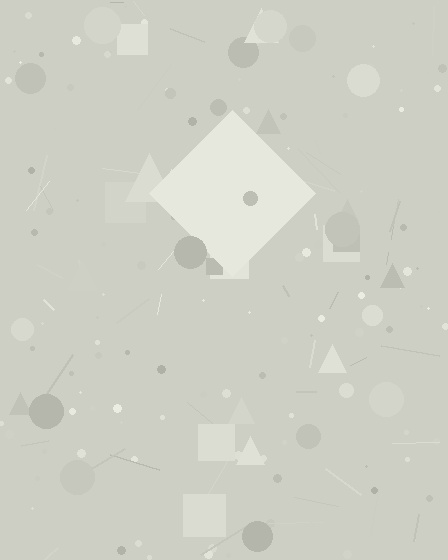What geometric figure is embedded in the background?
A diamond is embedded in the background.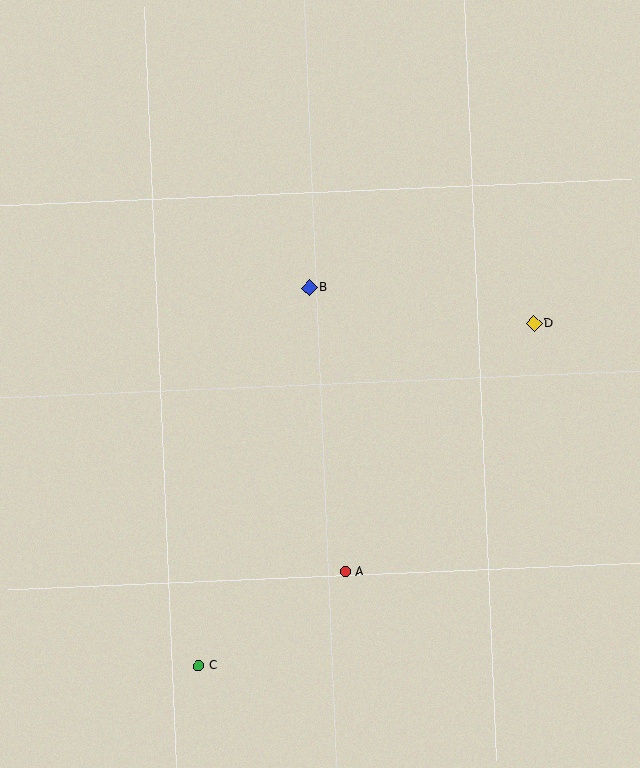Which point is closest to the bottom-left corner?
Point C is closest to the bottom-left corner.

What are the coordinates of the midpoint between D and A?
The midpoint between D and A is at (439, 448).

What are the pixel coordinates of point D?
Point D is at (534, 324).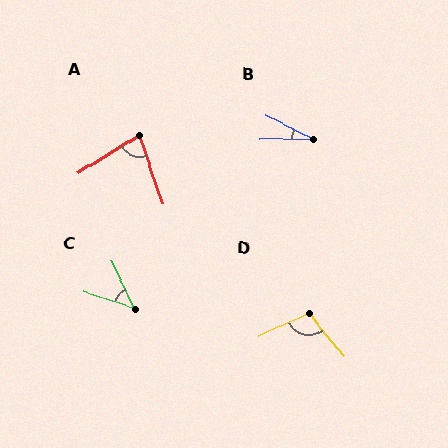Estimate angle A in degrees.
Approximately 77 degrees.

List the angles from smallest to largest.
B (26°), C (46°), A (77°), D (104°).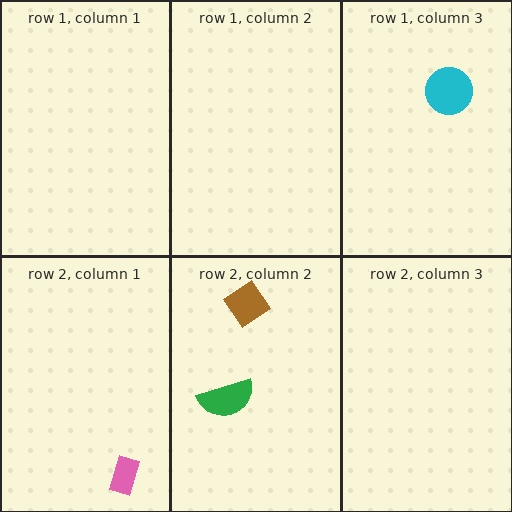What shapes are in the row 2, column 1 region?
The pink rectangle.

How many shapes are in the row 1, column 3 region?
1.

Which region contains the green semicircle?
The row 2, column 2 region.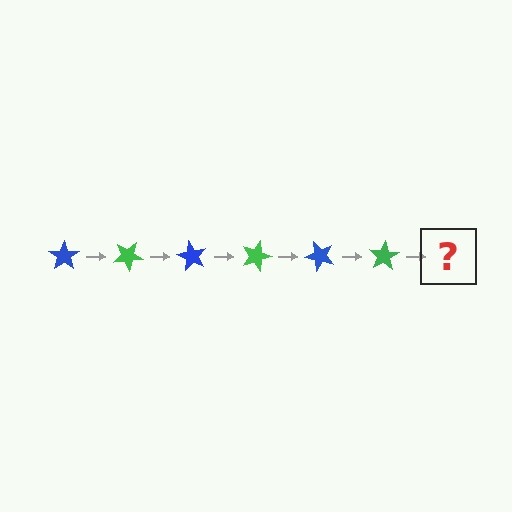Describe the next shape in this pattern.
It should be a blue star, rotated 180 degrees from the start.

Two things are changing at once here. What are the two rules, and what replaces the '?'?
The two rules are that it rotates 30 degrees each step and the color cycles through blue and green. The '?' should be a blue star, rotated 180 degrees from the start.